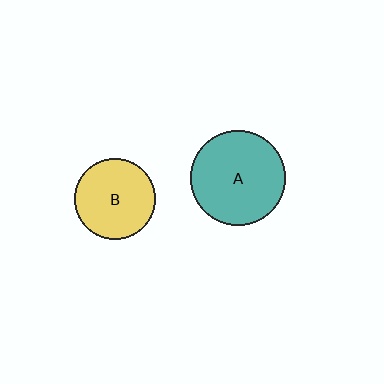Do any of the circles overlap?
No, none of the circles overlap.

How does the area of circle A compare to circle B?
Approximately 1.4 times.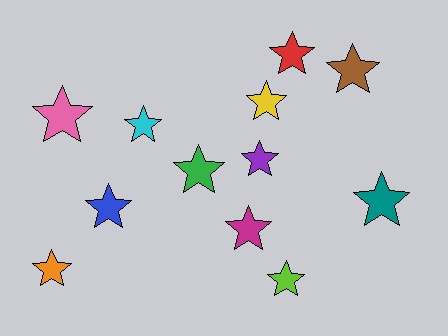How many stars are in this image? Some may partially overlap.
There are 12 stars.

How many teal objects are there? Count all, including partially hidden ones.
There is 1 teal object.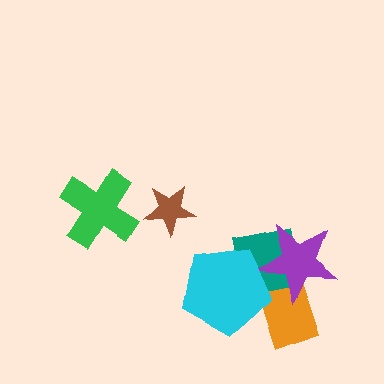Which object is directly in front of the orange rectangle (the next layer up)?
The teal square is directly in front of the orange rectangle.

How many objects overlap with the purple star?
3 objects overlap with the purple star.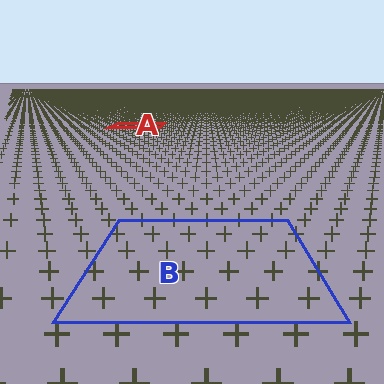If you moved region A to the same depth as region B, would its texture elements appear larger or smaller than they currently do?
They would appear larger. At a closer depth, the same texture elements are projected at a bigger on-screen size.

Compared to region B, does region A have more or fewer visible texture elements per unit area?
Region A has more texture elements per unit area — they are packed more densely because it is farther away.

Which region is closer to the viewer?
Region B is closer. The texture elements there are larger and more spread out.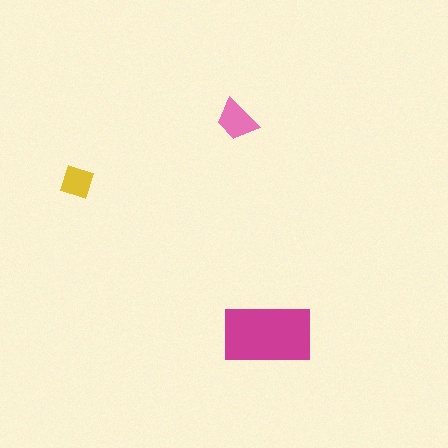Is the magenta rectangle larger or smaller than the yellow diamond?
Larger.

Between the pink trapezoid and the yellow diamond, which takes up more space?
The pink trapezoid.